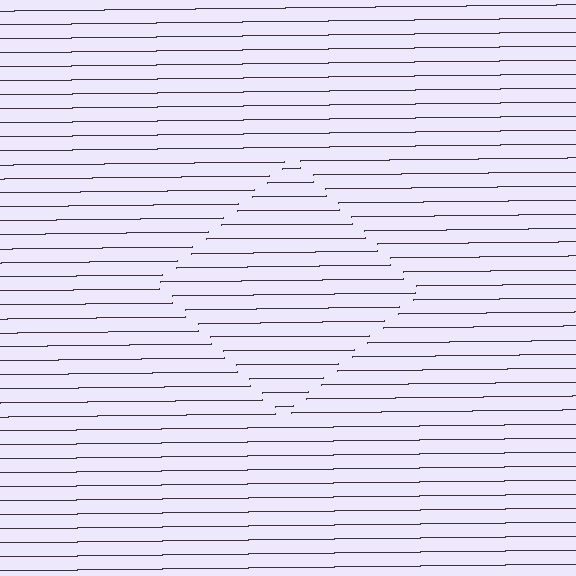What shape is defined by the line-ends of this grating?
An illusory square. The interior of the shape contains the same grating, shifted by half a period — the contour is defined by the phase discontinuity where line-ends from the inner and outer gratings abut.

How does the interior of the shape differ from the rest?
The interior of the shape contains the same grating, shifted by half a period — the contour is defined by the phase discontinuity where line-ends from the inner and outer gratings abut.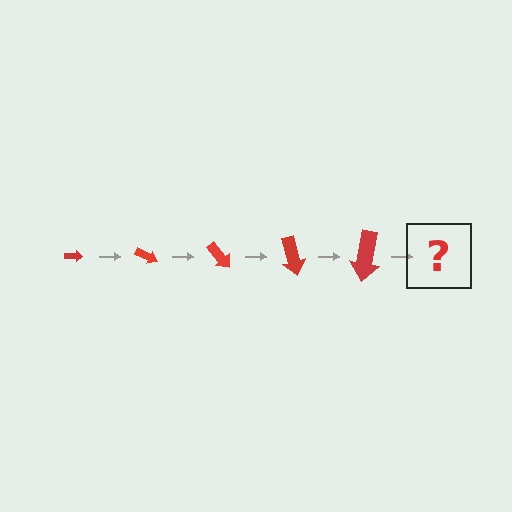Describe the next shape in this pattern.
It should be an arrow, larger than the previous one and rotated 125 degrees from the start.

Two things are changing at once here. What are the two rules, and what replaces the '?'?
The two rules are that the arrow grows larger each step and it rotates 25 degrees each step. The '?' should be an arrow, larger than the previous one and rotated 125 degrees from the start.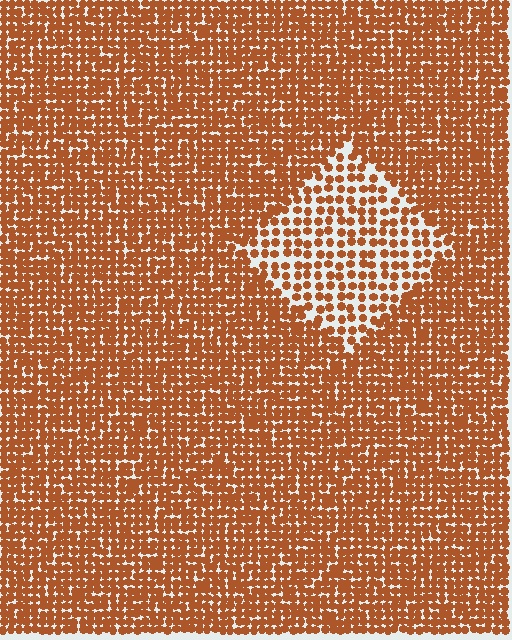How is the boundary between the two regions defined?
The boundary is defined by a change in element density (approximately 1.9x ratio). All elements are the same color, size, and shape.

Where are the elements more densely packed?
The elements are more densely packed outside the diamond boundary.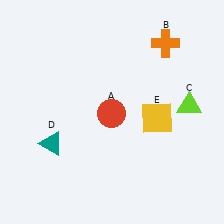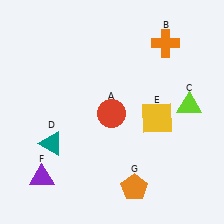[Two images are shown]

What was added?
A purple triangle (F), an orange pentagon (G) were added in Image 2.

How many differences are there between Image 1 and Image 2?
There are 2 differences between the two images.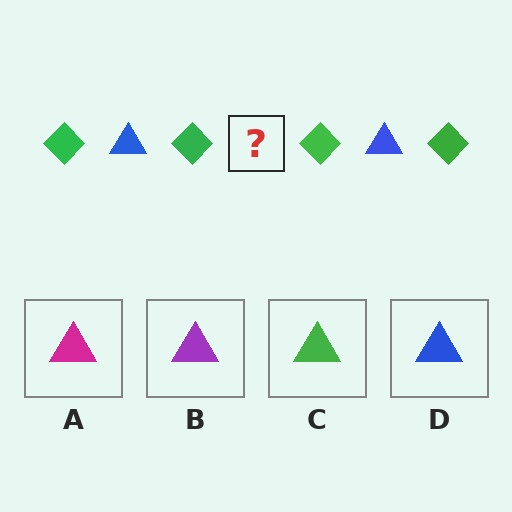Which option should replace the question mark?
Option D.